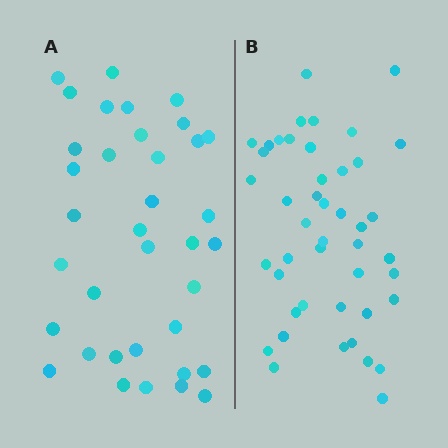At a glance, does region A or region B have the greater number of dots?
Region B (the right region) has more dots.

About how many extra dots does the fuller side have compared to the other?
Region B has roughly 8 or so more dots than region A.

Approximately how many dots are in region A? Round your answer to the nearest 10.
About 40 dots. (The exact count is 36, which rounds to 40.)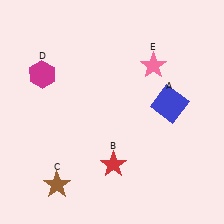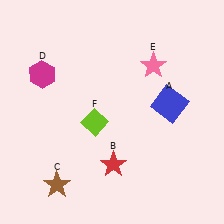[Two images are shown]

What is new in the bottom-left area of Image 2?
A lime diamond (F) was added in the bottom-left area of Image 2.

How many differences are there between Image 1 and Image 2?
There is 1 difference between the two images.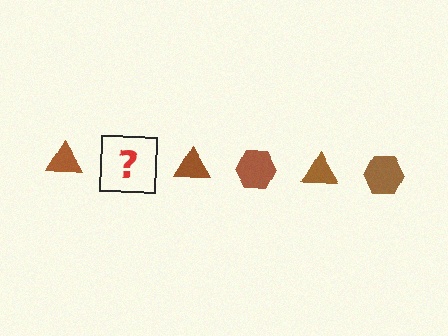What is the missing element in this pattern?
The missing element is a brown hexagon.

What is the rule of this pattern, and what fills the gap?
The rule is that the pattern cycles through triangle, hexagon shapes in brown. The gap should be filled with a brown hexagon.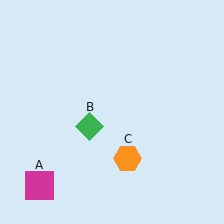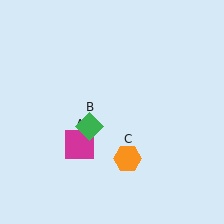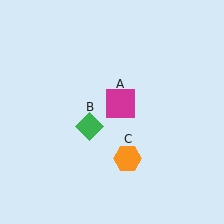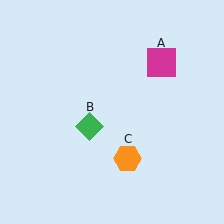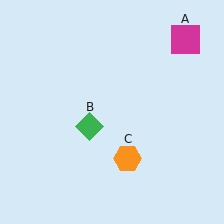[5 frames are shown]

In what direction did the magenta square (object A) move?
The magenta square (object A) moved up and to the right.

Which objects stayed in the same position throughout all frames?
Green diamond (object B) and orange hexagon (object C) remained stationary.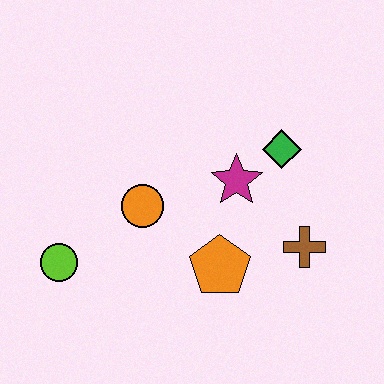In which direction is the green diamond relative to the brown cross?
The green diamond is above the brown cross.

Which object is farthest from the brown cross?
The lime circle is farthest from the brown cross.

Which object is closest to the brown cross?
The orange pentagon is closest to the brown cross.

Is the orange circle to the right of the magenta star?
No